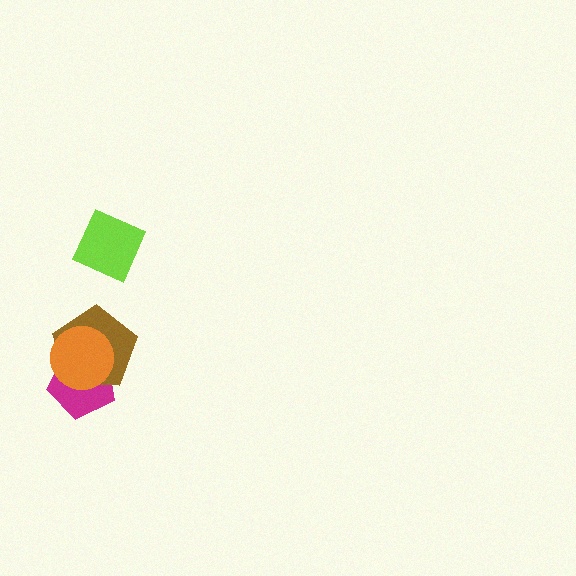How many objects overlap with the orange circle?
2 objects overlap with the orange circle.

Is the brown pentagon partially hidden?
Yes, it is partially covered by another shape.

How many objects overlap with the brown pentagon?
2 objects overlap with the brown pentagon.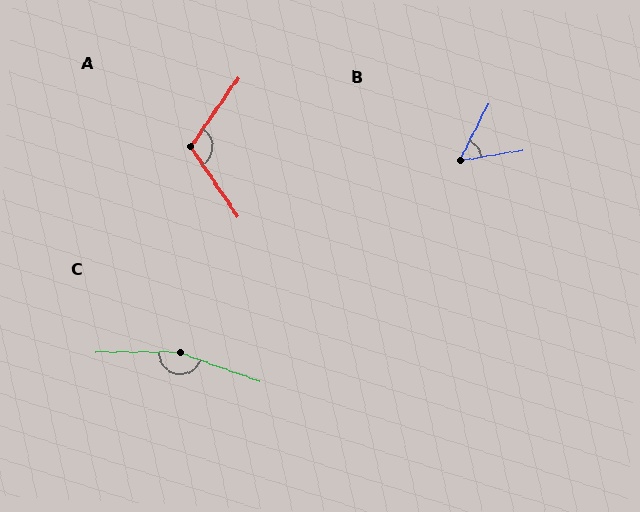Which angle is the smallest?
B, at approximately 54 degrees.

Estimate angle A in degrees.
Approximately 111 degrees.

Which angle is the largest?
C, at approximately 160 degrees.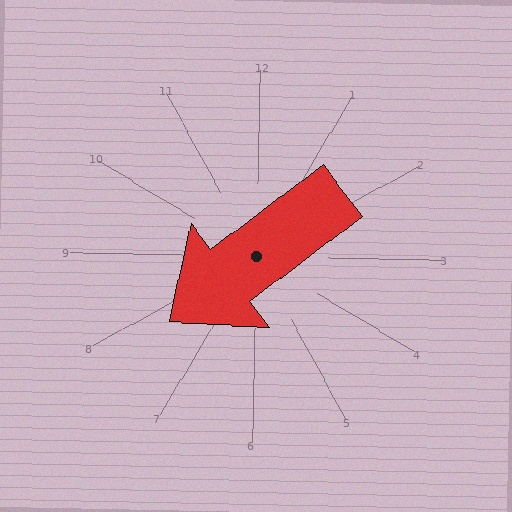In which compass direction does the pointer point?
Southwest.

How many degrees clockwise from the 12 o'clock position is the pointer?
Approximately 232 degrees.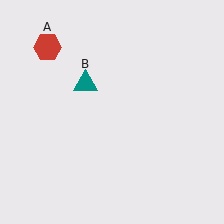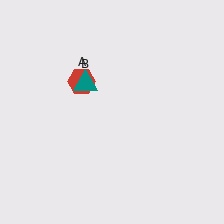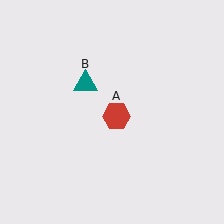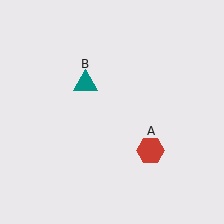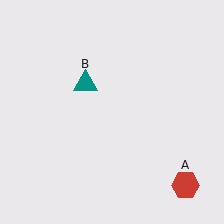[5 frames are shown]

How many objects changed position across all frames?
1 object changed position: red hexagon (object A).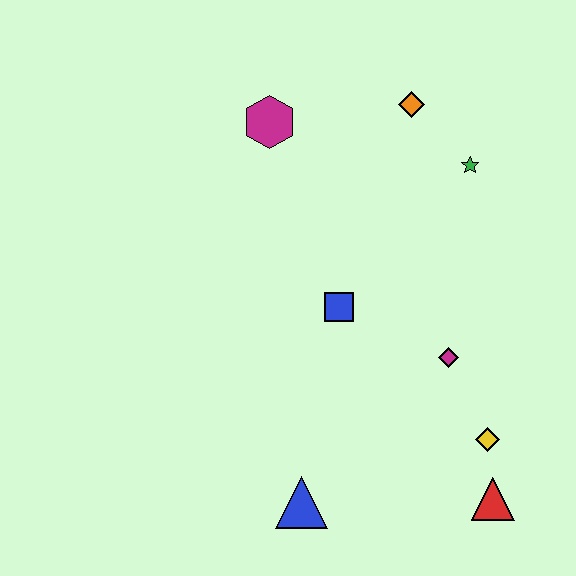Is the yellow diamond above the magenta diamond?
No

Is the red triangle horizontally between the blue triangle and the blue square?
No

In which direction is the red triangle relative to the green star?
The red triangle is below the green star.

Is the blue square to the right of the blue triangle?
Yes